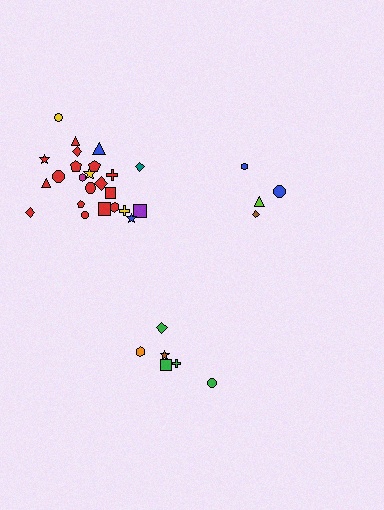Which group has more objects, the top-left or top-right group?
The top-left group.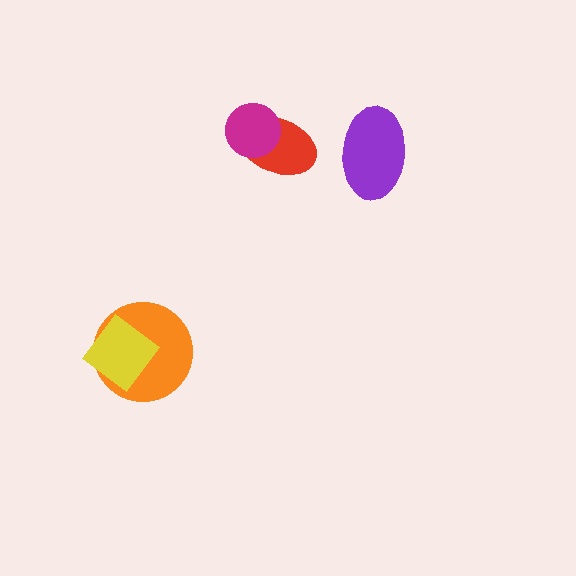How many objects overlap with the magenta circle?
1 object overlaps with the magenta circle.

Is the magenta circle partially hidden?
No, no other shape covers it.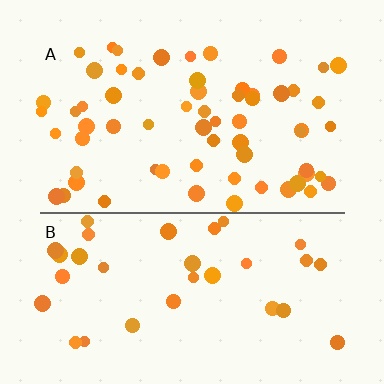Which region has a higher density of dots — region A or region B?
A (the top).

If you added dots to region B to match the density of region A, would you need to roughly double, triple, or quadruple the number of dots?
Approximately double.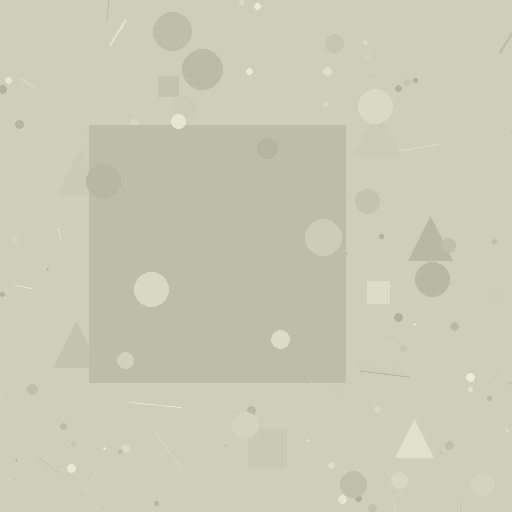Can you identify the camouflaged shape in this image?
The camouflaged shape is a square.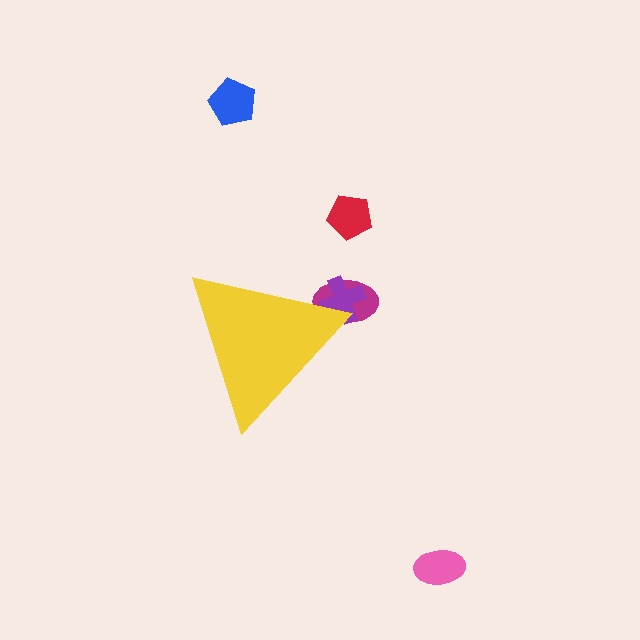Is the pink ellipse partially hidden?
No, the pink ellipse is fully visible.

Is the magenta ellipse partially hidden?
Yes, the magenta ellipse is partially hidden behind the yellow triangle.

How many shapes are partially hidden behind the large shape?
2 shapes are partially hidden.